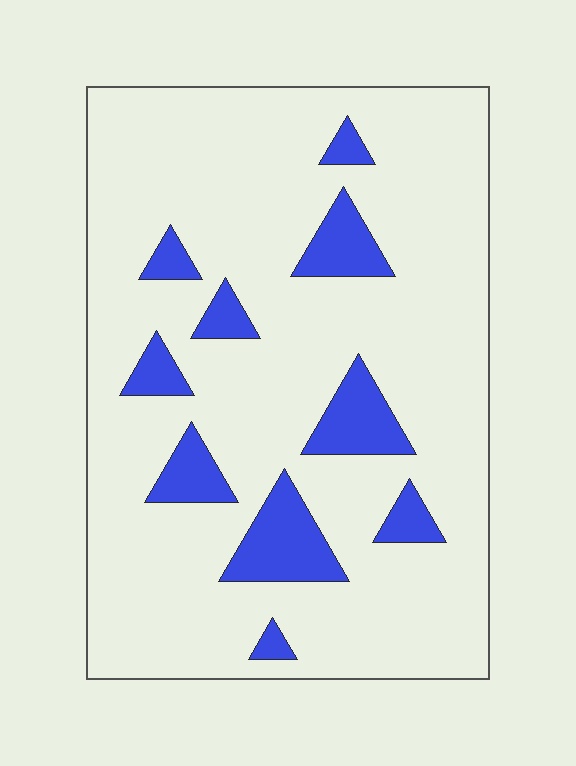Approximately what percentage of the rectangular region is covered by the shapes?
Approximately 15%.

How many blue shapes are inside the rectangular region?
10.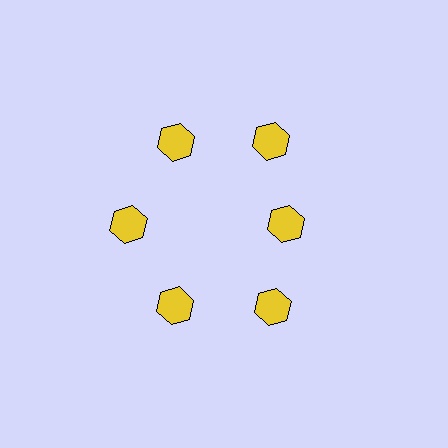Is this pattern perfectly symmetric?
No. The 6 yellow hexagons are arranged in a ring, but one element near the 3 o'clock position is pulled inward toward the center, breaking the 6-fold rotational symmetry.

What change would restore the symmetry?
The symmetry would be restored by moving it outward, back onto the ring so that all 6 hexagons sit at equal angles and equal distance from the center.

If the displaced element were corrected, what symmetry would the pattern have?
It would have 6-fold rotational symmetry — the pattern would map onto itself every 60 degrees.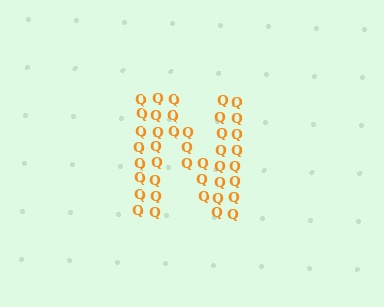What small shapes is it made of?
It is made of small letter Q's.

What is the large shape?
The large shape is the letter N.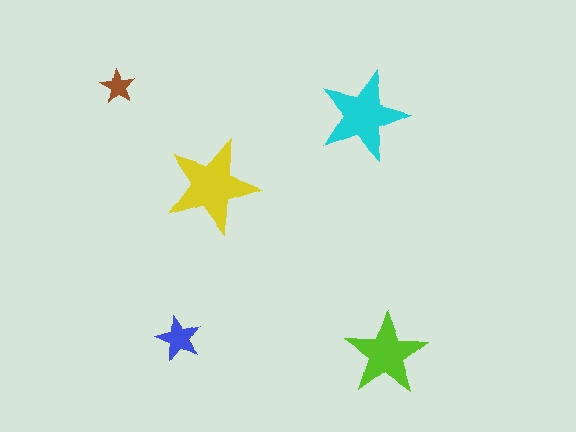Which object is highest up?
The brown star is topmost.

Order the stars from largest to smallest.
the yellow one, the cyan one, the lime one, the blue one, the brown one.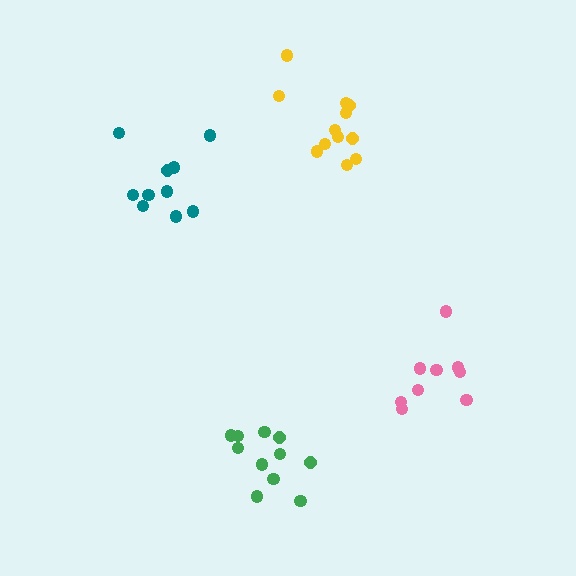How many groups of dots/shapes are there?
There are 4 groups.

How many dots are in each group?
Group 1: 12 dots, Group 2: 11 dots, Group 3: 10 dots, Group 4: 9 dots (42 total).